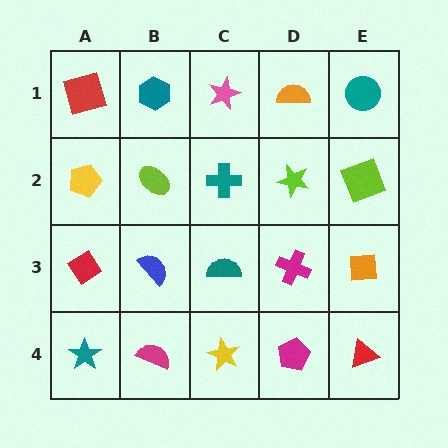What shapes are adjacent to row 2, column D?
An orange semicircle (row 1, column D), a magenta cross (row 3, column D), a teal cross (row 2, column C), a lime square (row 2, column E).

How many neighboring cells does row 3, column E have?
3.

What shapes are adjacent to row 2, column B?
A teal hexagon (row 1, column B), a blue semicircle (row 3, column B), a yellow pentagon (row 2, column A), a teal cross (row 2, column C).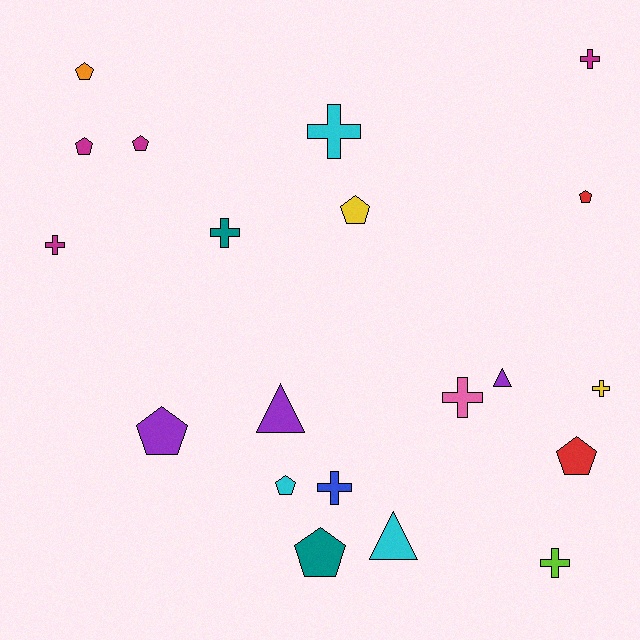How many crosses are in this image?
There are 8 crosses.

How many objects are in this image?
There are 20 objects.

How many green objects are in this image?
There are no green objects.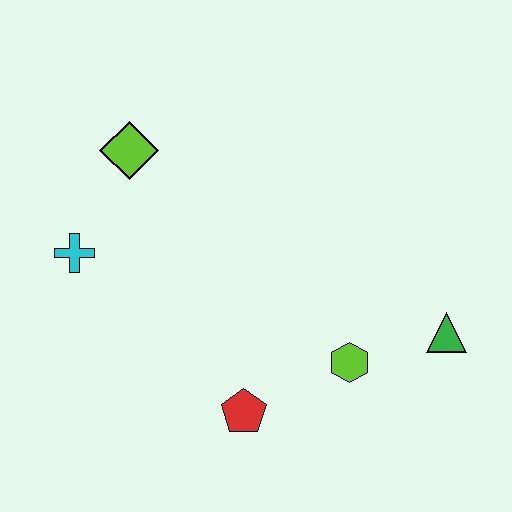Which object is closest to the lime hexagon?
The green triangle is closest to the lime hexagon.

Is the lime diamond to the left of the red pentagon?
Yes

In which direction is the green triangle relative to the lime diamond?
The green triangle is to the right of the lime diamond.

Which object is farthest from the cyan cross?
The green triangle is farthest from the cyan cross.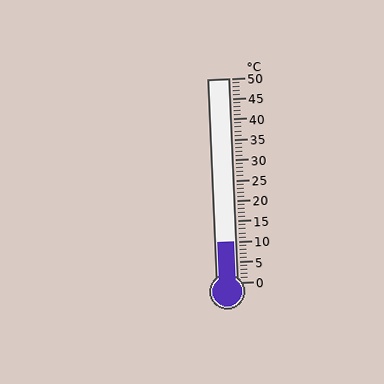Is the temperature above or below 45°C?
The temperature is below 45°C.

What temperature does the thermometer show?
The thermometer shows approximately 10°C.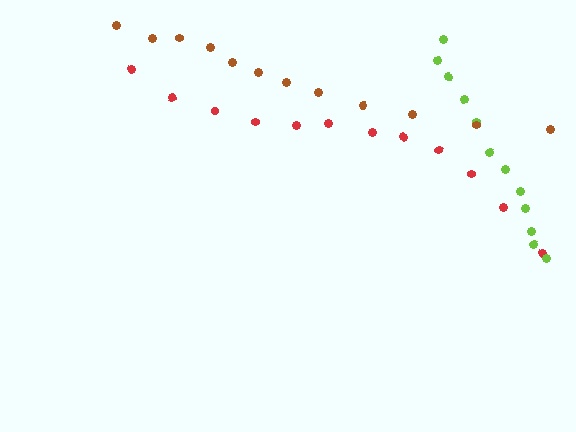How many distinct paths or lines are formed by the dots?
There are 3 distinct paths.